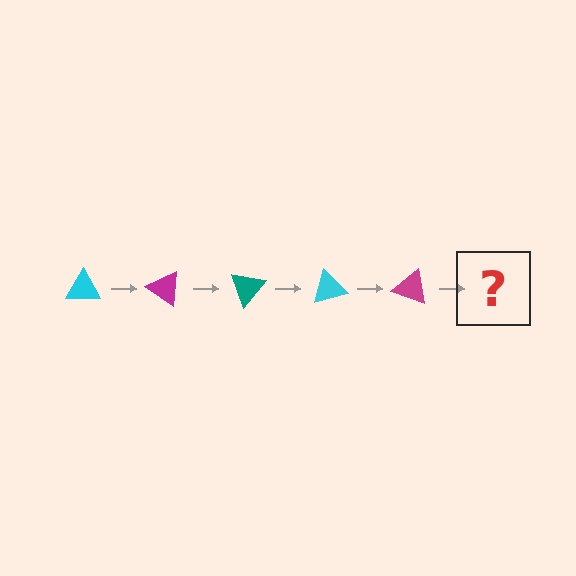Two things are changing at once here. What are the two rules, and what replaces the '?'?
The two rules are that it rotates 35 degrees each step and the color cycles through cyan, magenta, and teal. The '?' should be a teal triangle, rotated 175 degrees from the start.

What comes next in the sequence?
The next element should be a teal triangle, rotated 175 degrees from the start.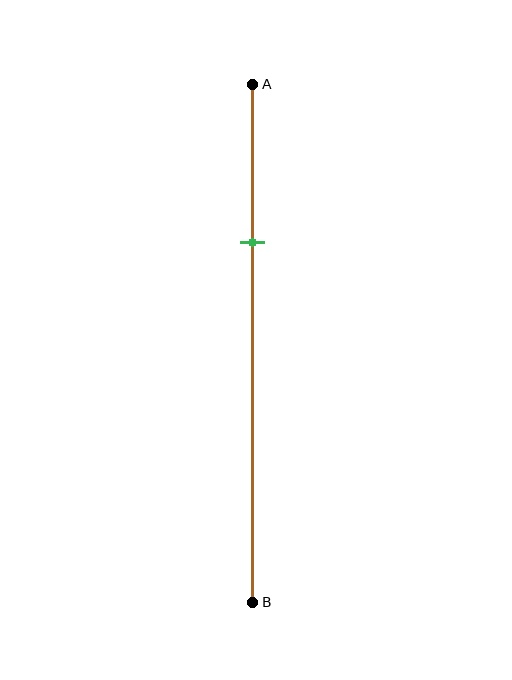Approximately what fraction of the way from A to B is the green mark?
The green mark is approximately 30% of the way from A to B.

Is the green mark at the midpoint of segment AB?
No, the mark is at about 30% from A, not at the 50% midpoint.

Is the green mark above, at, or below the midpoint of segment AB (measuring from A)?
The green mark is above the midpoint of segment AB.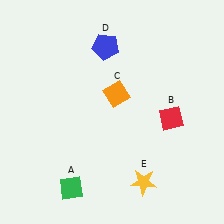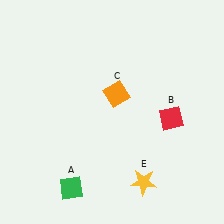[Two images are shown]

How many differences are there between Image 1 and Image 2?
There is 1 difference between the two images.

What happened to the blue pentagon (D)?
The blue pentagon (D) was removed in Image 2. It was in the top-left area of Image 1.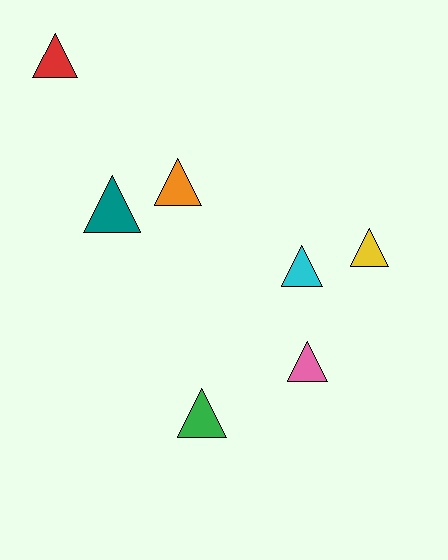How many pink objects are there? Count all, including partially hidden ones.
There is 1 pink object.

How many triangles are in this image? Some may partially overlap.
There are 7 triangles.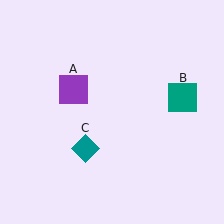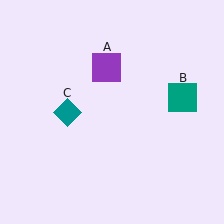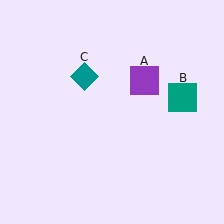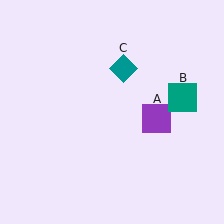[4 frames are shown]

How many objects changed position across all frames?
2 objects changed position: purple square (object A), teal diamond (object C).